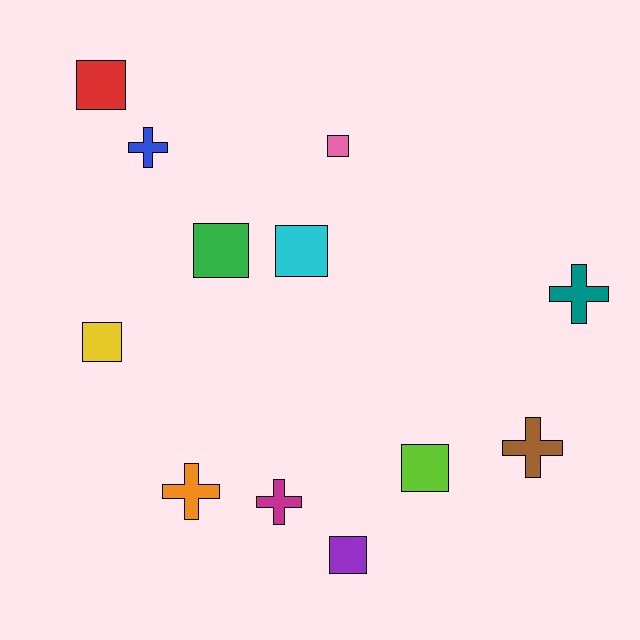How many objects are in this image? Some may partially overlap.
There are 12 objects.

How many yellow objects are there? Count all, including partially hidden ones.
There is 1 yellow object.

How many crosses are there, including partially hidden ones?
There are 5 crosses.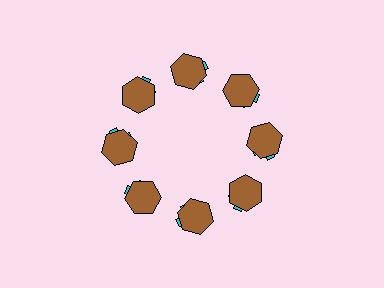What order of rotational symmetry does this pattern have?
This pattern has 8-fold rotational symmetry.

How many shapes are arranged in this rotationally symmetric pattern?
There are 16 shapes, arranged in 8 groups of 2.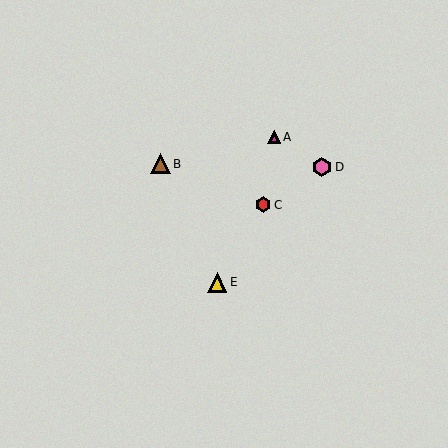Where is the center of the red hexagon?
The center of the red hexagon is at (263, 205).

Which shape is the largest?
The brown triangle (labeled B) is the largest.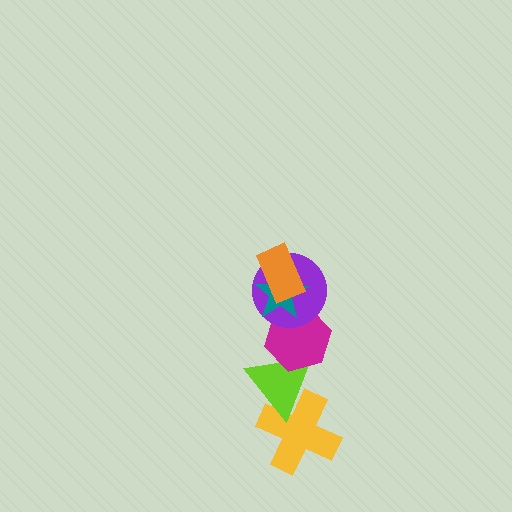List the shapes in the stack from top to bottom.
From top to bottom: the orange rectangle, the teal star, the purple circle, the magenta hexagon, the lime triangle, the yellow cross.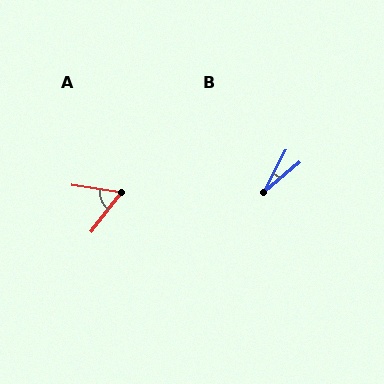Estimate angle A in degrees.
Approximately 62 degrees.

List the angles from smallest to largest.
B (22°), A (62°).